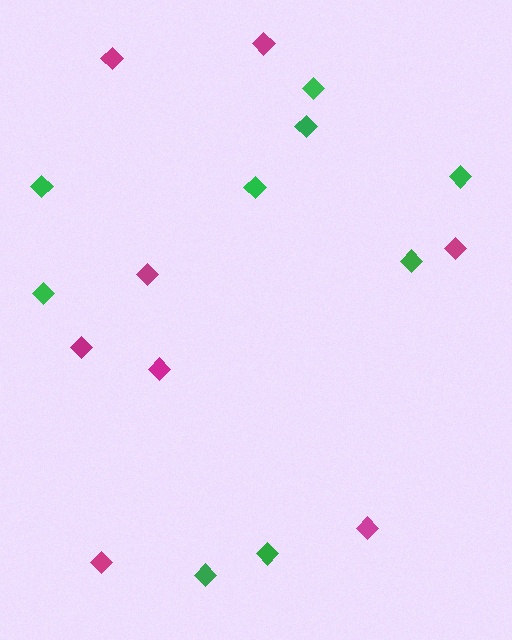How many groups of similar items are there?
There are 2 groups: one group of green diamonds (9) and one group of magenta diamonds (8).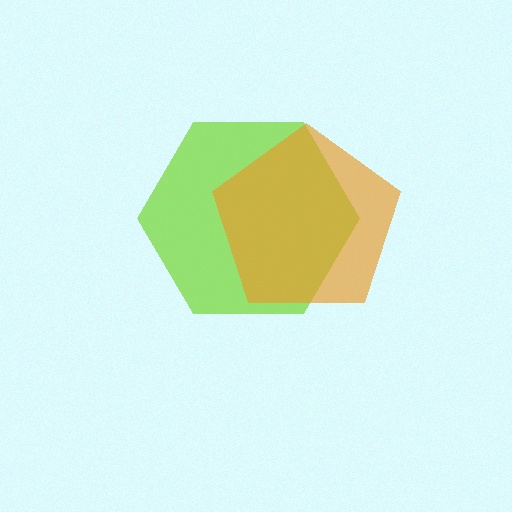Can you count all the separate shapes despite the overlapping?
Yes, there are 2 separate shapes.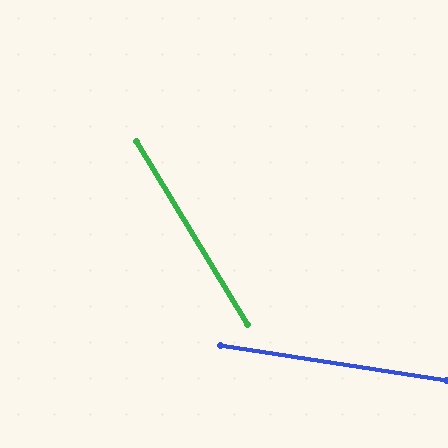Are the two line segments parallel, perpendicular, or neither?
Neither parallel nor perpendicular — they differ by about 50°.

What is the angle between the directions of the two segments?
Approximately 50 degrees.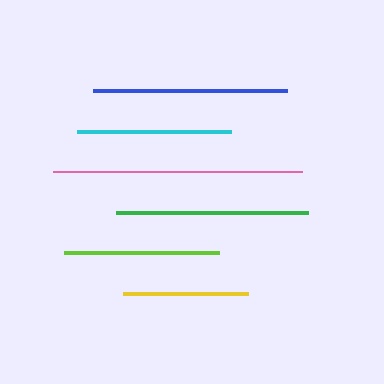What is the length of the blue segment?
The blue segment is approximately 193 pixels long.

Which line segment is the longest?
The pink line is the longest at approximately 249 pixels.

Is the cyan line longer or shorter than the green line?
The green line is longer than the cyan line.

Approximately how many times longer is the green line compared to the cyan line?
The green line is approximately 1.2 times the length of the cyan line.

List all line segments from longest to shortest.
From longest to shortest: pink, blue, green, lime, cyan, yellow.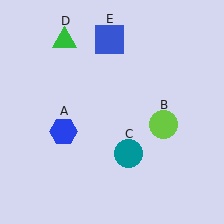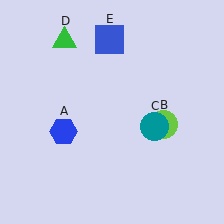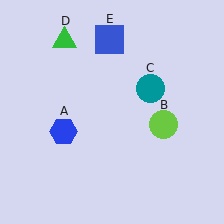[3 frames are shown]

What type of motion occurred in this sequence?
The teal circle (object C) rotated counterclockwise around the center of the scene.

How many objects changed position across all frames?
1 object changed position: teal circle (object C).